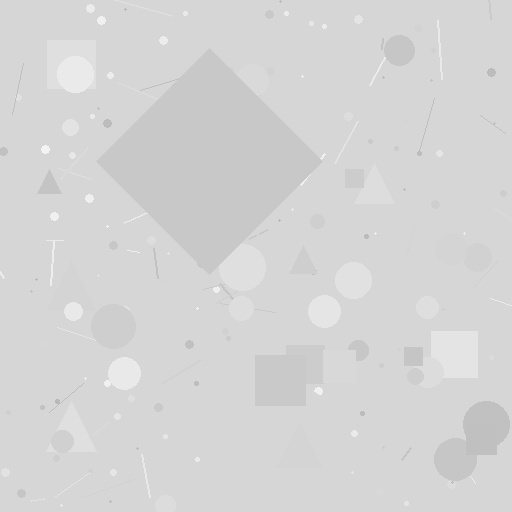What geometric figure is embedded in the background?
A diamond is embedded in the background.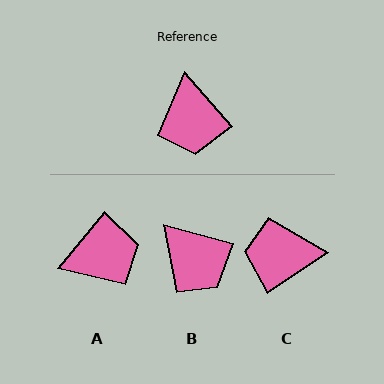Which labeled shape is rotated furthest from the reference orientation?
A, about 99 degrees away.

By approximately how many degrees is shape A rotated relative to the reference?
Approximately 99 degrees counter-clockwise.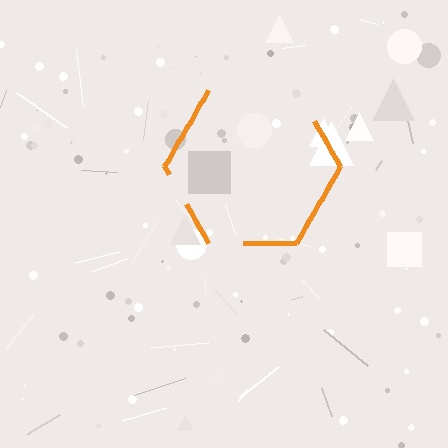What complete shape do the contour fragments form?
The contour fragments form a hexagon.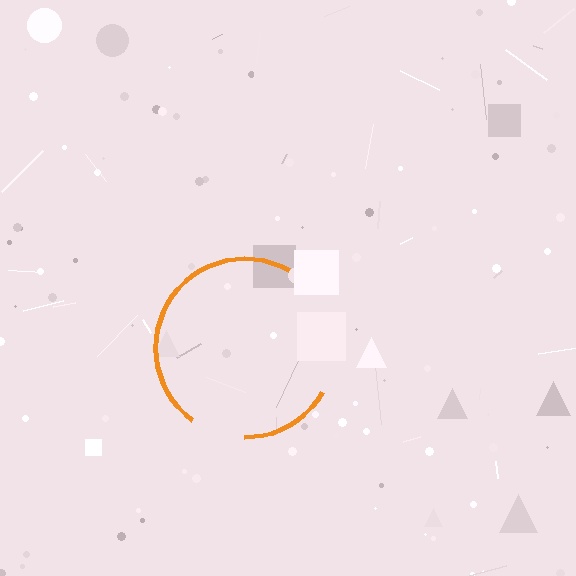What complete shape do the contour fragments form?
The contour fragments form a circle.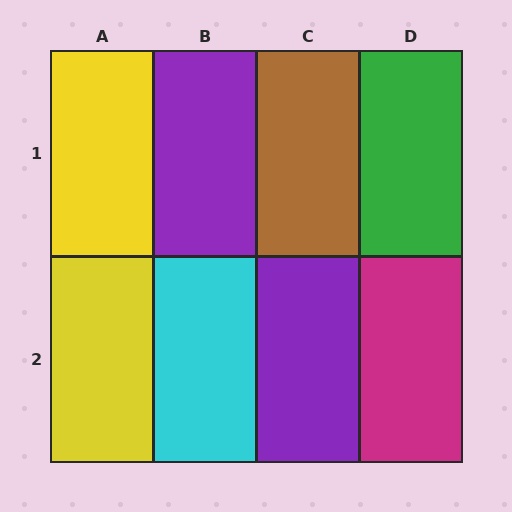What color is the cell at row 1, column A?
Yellow.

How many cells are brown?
1 cell is brown.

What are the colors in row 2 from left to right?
Yellow, cyan, purple, magenta.